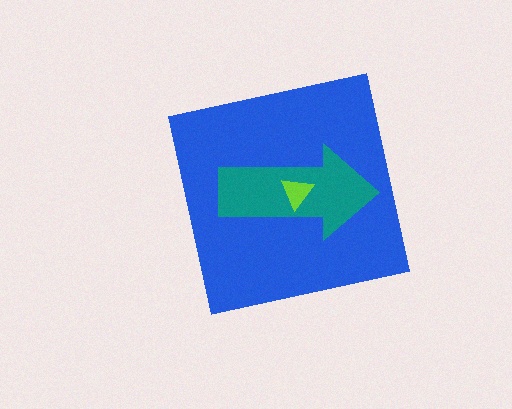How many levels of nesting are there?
3.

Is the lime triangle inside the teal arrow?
Yes.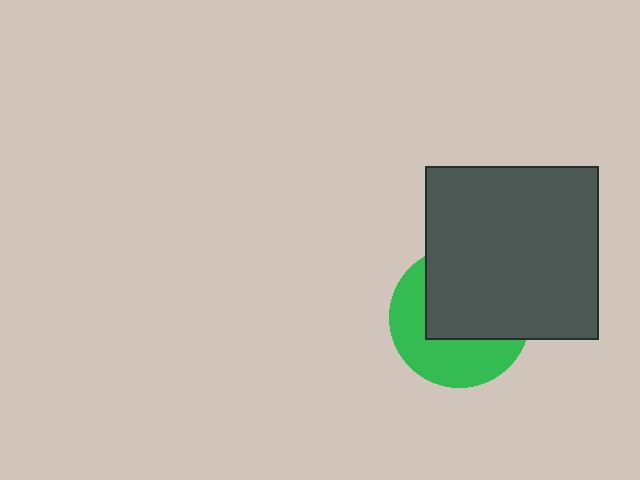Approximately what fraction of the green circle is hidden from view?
Roughly 54% of the green circle is hidden behind the dark gray square.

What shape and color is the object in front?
The object in front is a dark gray square.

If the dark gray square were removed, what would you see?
You would see the complete green circle.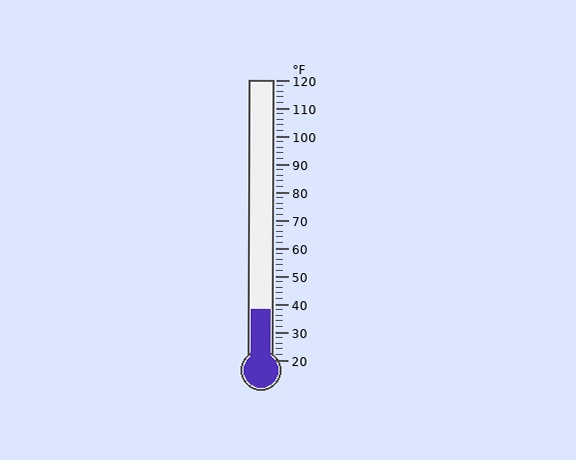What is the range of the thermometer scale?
The thermometer scale ranges from 20°F to 120°F.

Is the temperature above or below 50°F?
The temperature is below 50°F.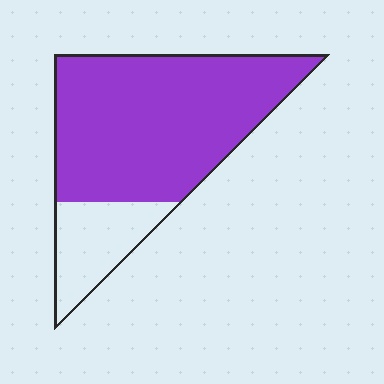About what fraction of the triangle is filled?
About four fifths (4/5).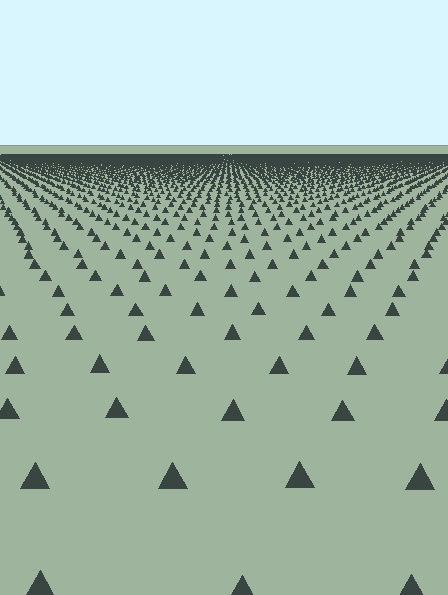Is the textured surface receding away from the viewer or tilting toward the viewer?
The surface is receding away from the viewer. Texture elements get smaller and denser toward the top.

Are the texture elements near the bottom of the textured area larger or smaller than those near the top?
Larger. Near the bottom, elements are closer to the viewer and appear at a bigger on-screen size.